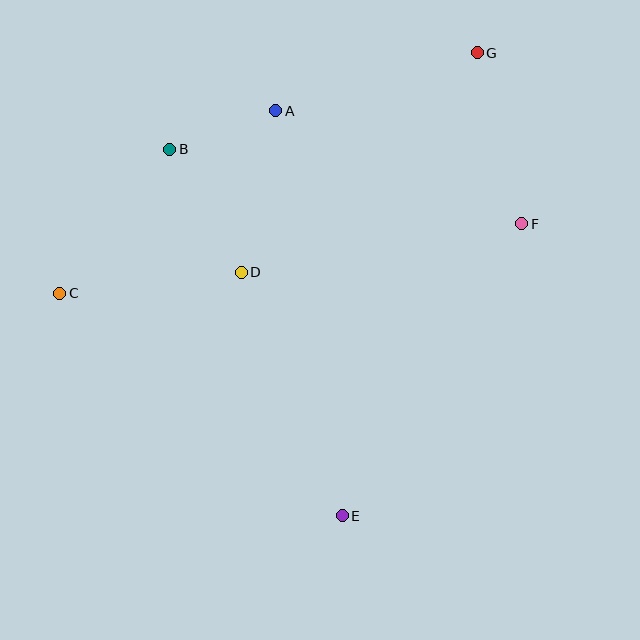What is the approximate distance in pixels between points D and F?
The distance between D and F is approximately 284 pixels.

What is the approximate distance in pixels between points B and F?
The distance between B and F is approximately 360 pixels.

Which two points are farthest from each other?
Points E and G are farthest from each other.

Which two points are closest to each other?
Points A and B are closest to each other.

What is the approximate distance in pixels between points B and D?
The distance between B and D is approximately 142 pixels.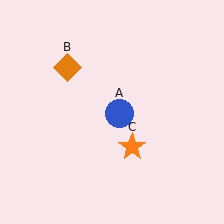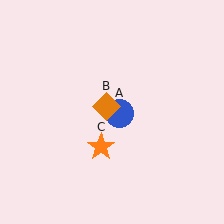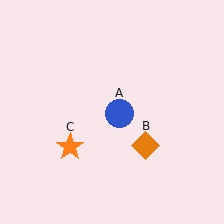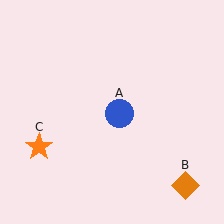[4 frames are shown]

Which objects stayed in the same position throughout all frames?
Blue circle (object A) remained stationary.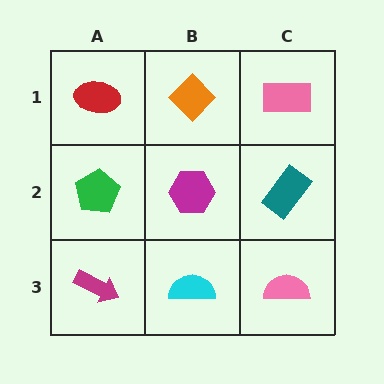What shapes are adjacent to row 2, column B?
An orange diamond (row 1, column B), a cyan semicircle (row 3, column B), a green pentagon (row 2, column A), a teal rectangle (row 2, column C).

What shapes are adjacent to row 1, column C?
A teal rectangle (row 2, column C), an orange diamond (row 1, column B).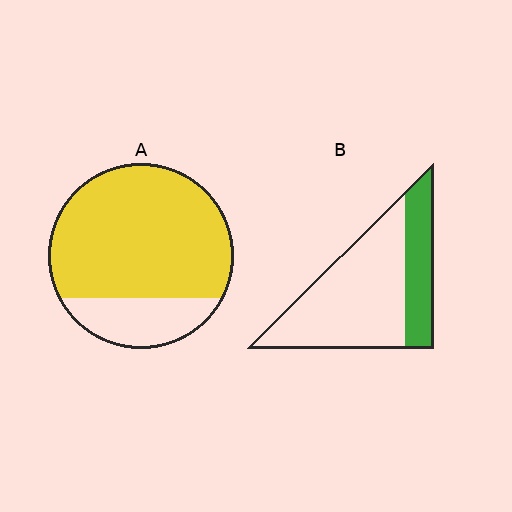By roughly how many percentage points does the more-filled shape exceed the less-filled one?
By roughly 50 percentage points (A over B).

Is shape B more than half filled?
No.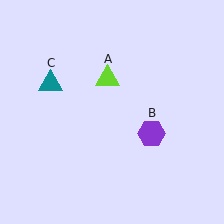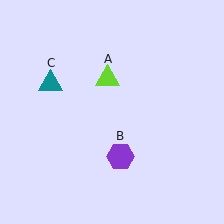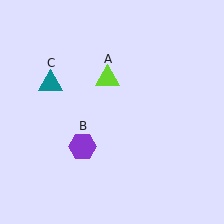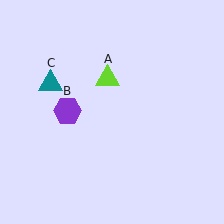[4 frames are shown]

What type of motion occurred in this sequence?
The purple hexagon (object B) rotated clockwise around the center of the scene.